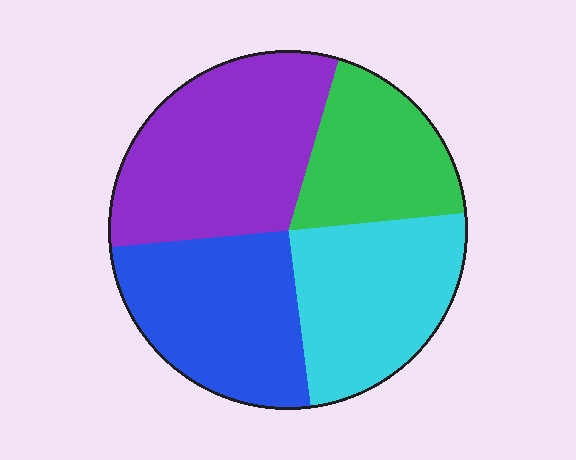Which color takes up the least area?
Green, at roughly 20%.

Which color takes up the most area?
Purple, at roughly 30%.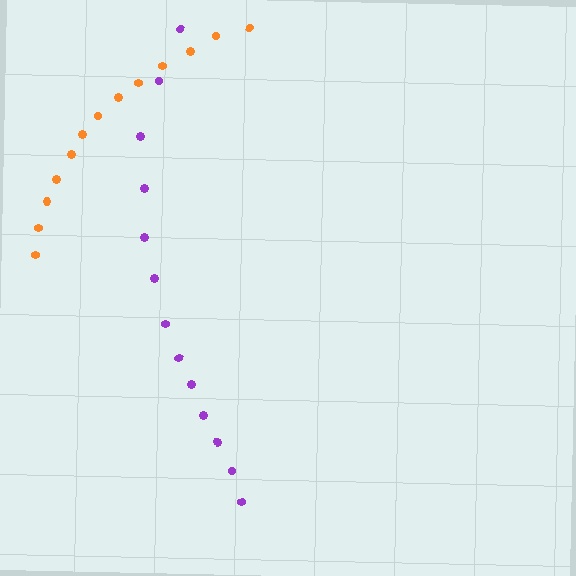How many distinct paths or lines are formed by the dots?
There are 2 distinct paths.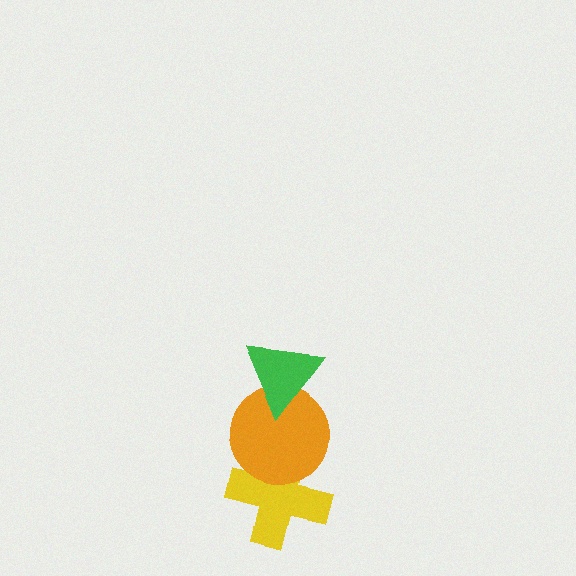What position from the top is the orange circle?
The orange circle is 2nd from the top.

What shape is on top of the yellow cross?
The orange circle is on top of the yellow cross.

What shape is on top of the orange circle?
The green triangle is on top of the orange circle.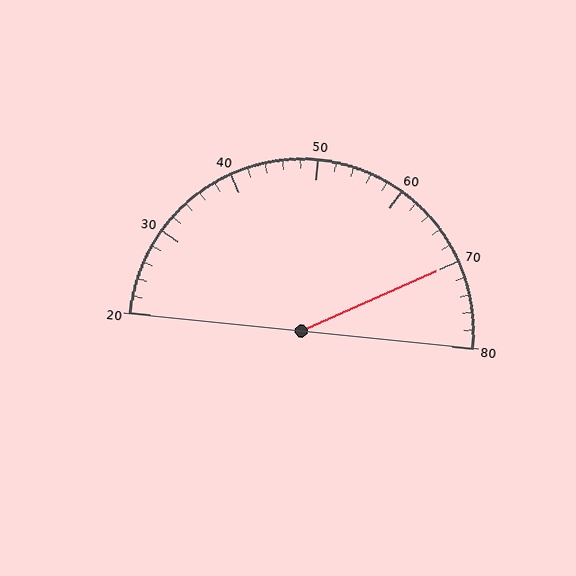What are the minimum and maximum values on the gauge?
The gauge ranges from 20 to 80.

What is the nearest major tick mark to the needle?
The nearest major tick mark is 70.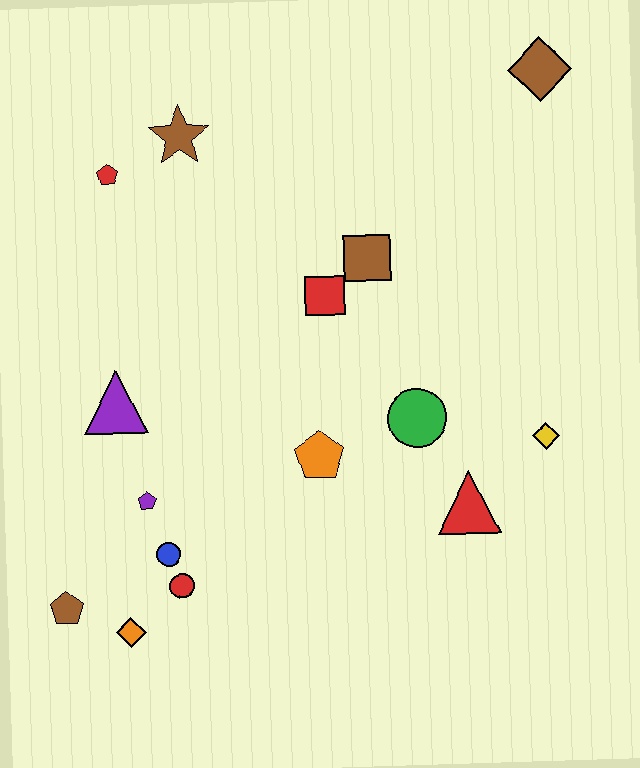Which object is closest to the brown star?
The red pentagon is closest to the brown star.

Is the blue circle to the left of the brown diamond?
Yes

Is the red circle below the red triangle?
Yes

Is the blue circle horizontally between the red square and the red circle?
No